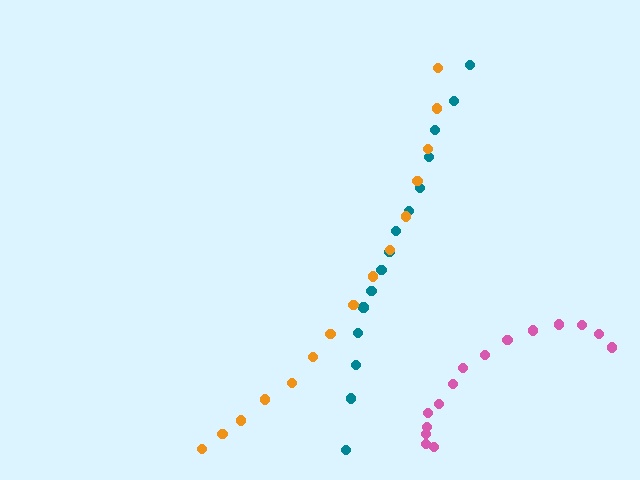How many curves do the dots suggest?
There are 3 distinct paths.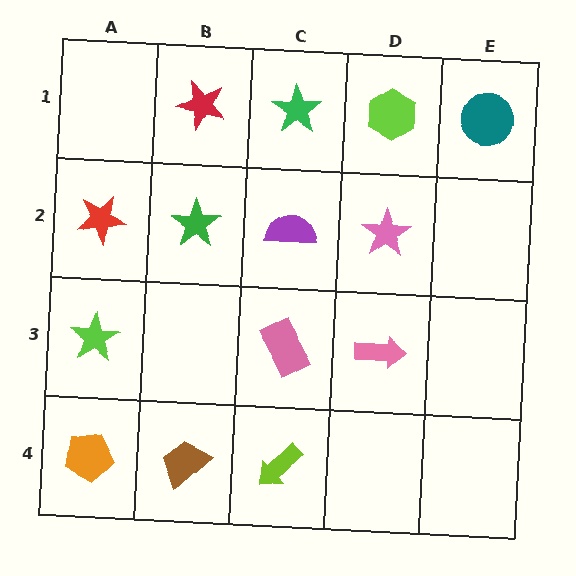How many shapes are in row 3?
3 shapes.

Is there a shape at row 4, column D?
No, that cell is empty.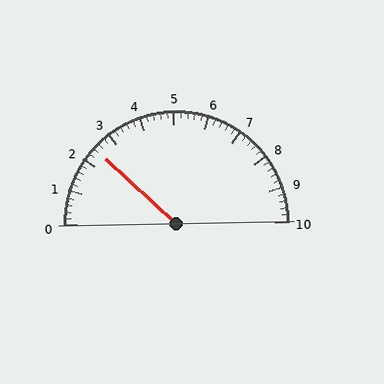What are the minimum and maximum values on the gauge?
The gauge ranges from 0 to 10.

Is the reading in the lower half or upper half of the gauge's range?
The reading is in the lower half of the range (0 to 10).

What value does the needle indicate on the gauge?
The needle indicates approximately 2.4.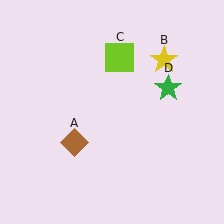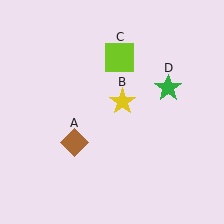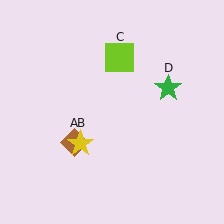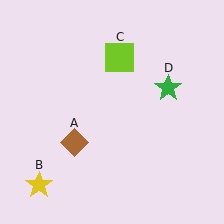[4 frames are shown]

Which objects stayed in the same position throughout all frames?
Brown diamond (object A) and lime square (object C) and green star (object D) remained stationary.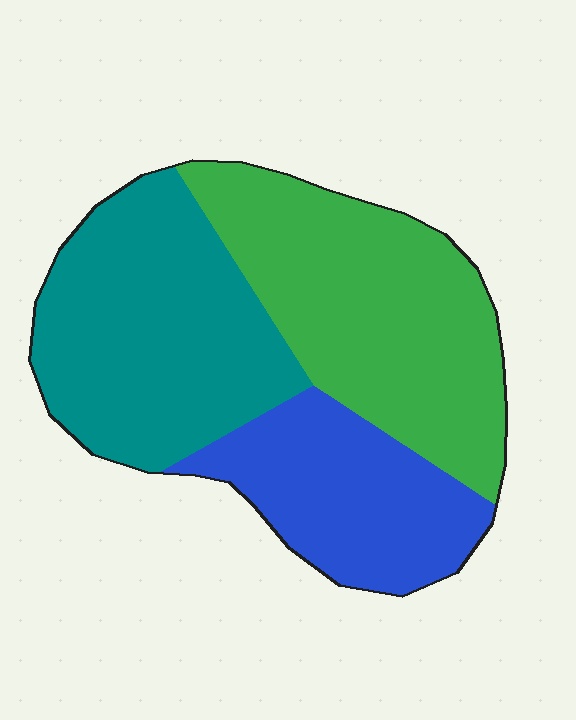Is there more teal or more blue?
Teal.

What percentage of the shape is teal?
Teal takes up about three eighths (3/8) of the shape.